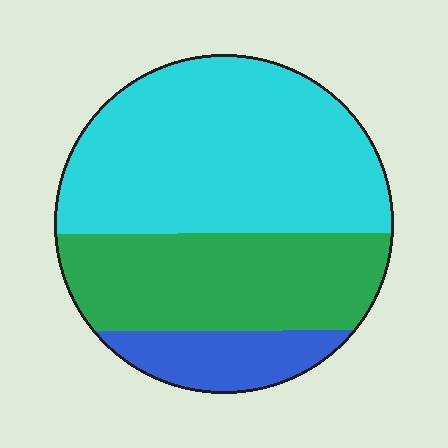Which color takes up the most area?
Cyan, at roughly 55%.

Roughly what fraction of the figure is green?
Green covers 34% of the figure.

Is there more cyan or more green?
Cyan.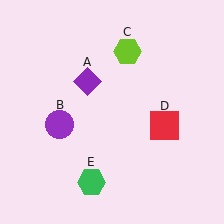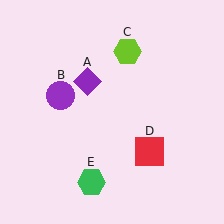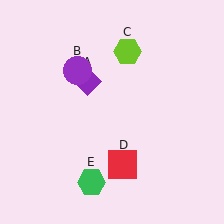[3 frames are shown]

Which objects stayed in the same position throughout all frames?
Purple diamond (object A) and lime hexagon (object C) and green hexagon (object E) remained stationary.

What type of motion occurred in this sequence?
The purple circle (object B), red square (object D) rotated clockwise around the center of the scene.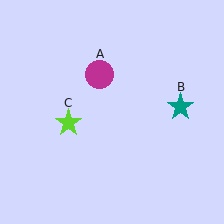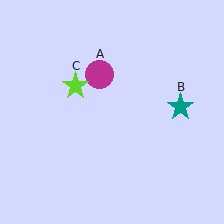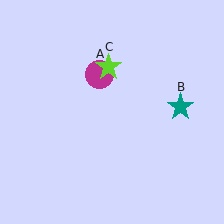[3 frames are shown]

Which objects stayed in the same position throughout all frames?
Magenta circle (object A) and teal star (object B) remained stationary.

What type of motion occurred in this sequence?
The lime star (object C) rotated clockwise around the center of the scene.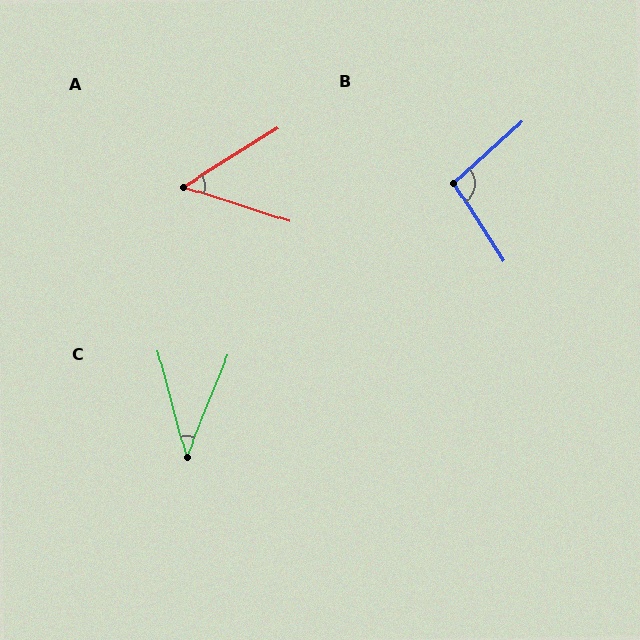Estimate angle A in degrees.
Approximately 50 degrees.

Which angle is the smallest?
C, at approximately 37 degrees.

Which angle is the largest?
B, at approximately 100 degrees.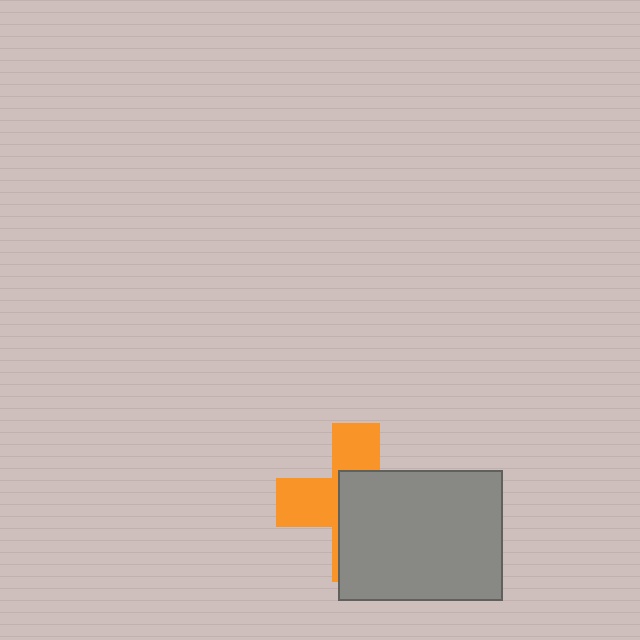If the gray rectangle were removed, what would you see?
You would see the complete orange cross.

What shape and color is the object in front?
The object in front is a gray rectangle.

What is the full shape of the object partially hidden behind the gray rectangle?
The partially hidden object is an orange cross.